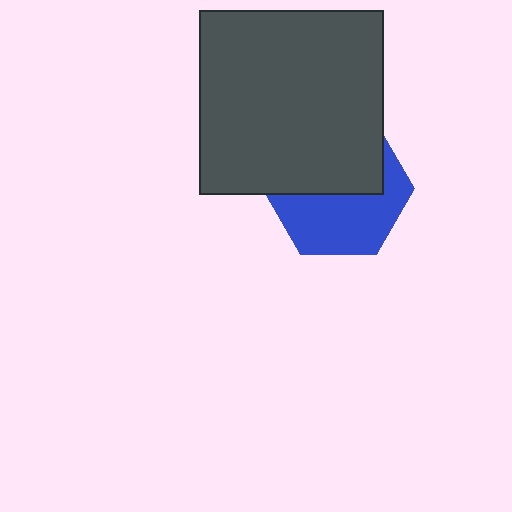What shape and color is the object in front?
The object in front is a dark gray square.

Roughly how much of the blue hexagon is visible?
About half of it is visible (roughly 51%).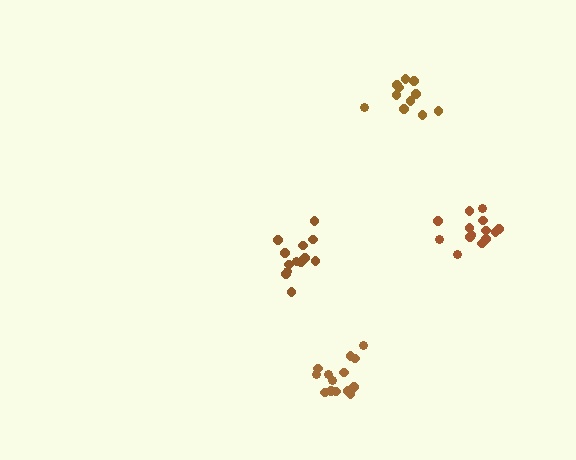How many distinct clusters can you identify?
There are 4 distinct clusters.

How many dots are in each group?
Group 1: 13 dots, Group 2: 11 dots, Group 3: 14 dots, Group 4: 14 dots (52 total).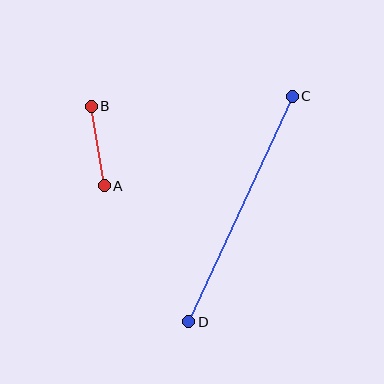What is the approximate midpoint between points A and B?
The midpoint is at approximately (98, 146) pixels.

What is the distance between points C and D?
The distance is approximately 248 pixels.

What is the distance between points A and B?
The distance is approximately 80 pixels.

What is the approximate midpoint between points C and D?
The midpoint is at approximately (240, 209) pixels.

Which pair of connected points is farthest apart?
Points C and D are farthest apart.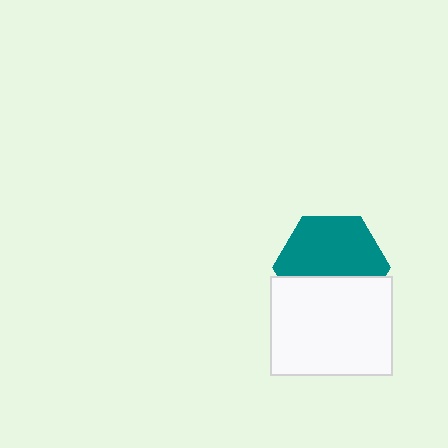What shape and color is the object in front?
The object in front is a white rectangle.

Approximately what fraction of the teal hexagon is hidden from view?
Roughly 40% of the teal hexagon is hidden behind the white rectangle.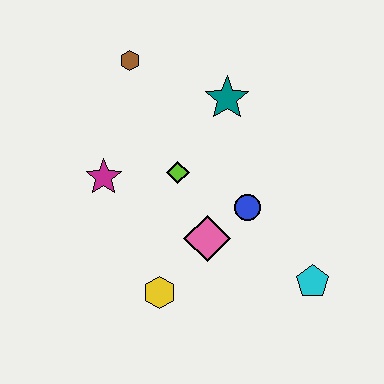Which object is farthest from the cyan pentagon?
The brown hexagon is farthest from the cyan pentagon.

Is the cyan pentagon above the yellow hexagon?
Yes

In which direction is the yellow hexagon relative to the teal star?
The yellow hexagon is below the teal star.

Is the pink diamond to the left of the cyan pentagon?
Yes